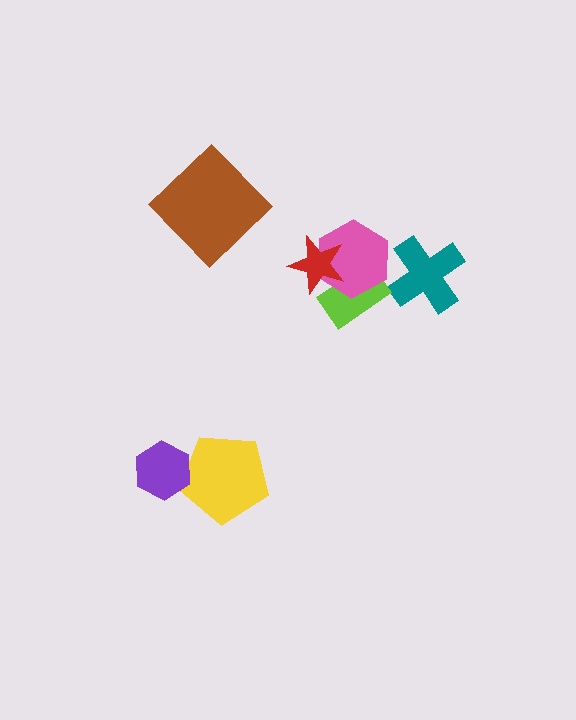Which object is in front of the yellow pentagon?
The purple hexagon is in front of the yellow pentagon.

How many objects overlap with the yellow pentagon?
1 object overlaps with the yellow pentagon.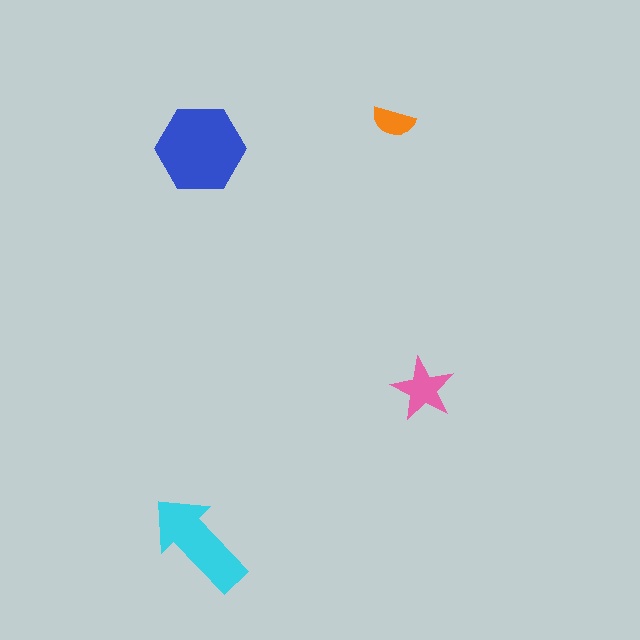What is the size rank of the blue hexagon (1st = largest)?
1st.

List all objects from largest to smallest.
The blue hexagon, the cyan arrow, the pink star, the orange semicircle.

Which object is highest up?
The orange semicircle is topmost.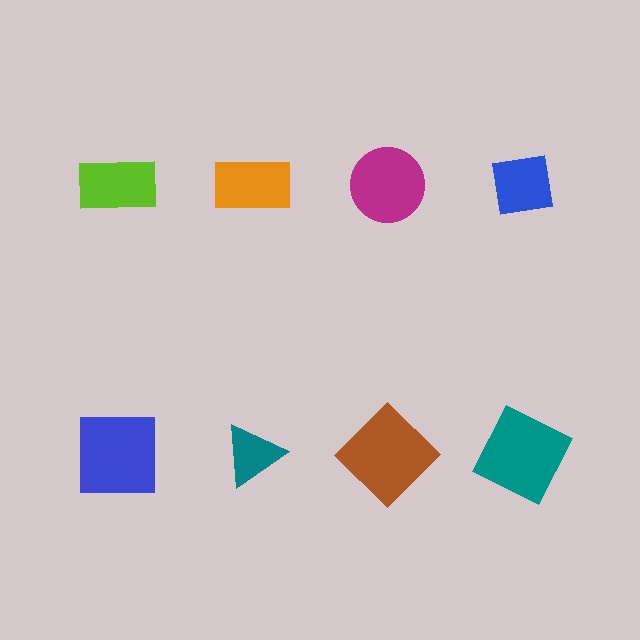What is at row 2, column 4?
A teal square.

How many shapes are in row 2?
4 shapes.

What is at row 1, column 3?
A magenta circle.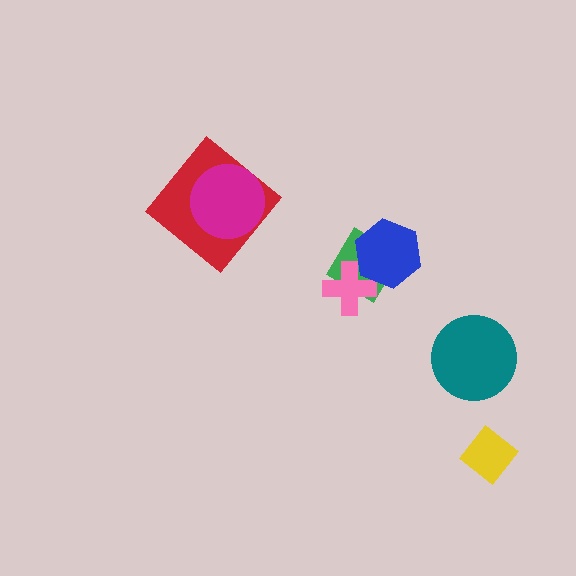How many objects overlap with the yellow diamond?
0 objects overlap with the yellow diamond.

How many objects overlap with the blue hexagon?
2 objects overlap with the blue hexagon.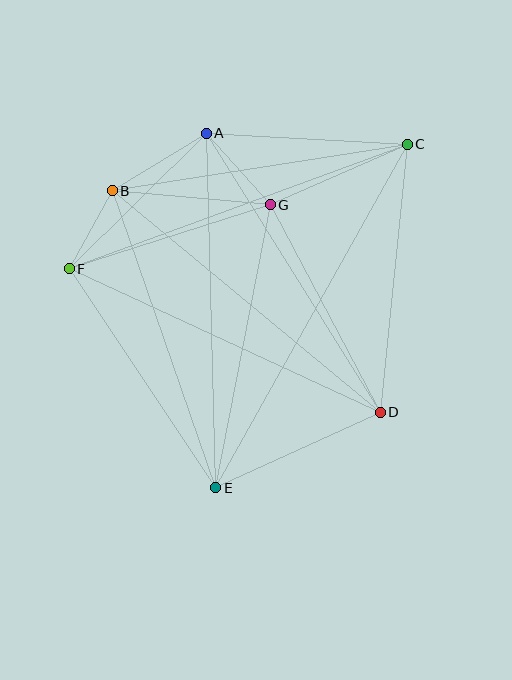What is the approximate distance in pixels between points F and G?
The distance between F and G is approximately 211 pixels.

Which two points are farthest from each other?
Points C and E are farthest from each other.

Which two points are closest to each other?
Points B and F are closest to each other.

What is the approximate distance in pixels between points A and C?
The distance between A and C is approximately 201 pixels.